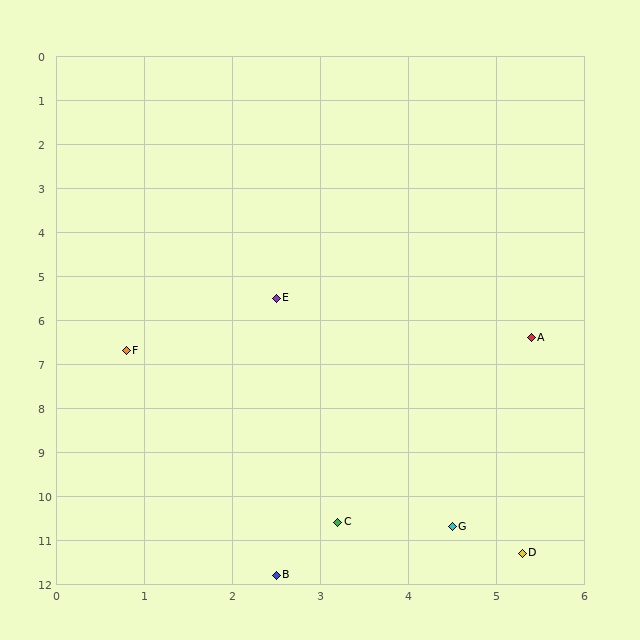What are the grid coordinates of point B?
Point B is at approximately (2.5, 11.8).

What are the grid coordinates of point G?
Point G is at approximately (4.5, 10.7).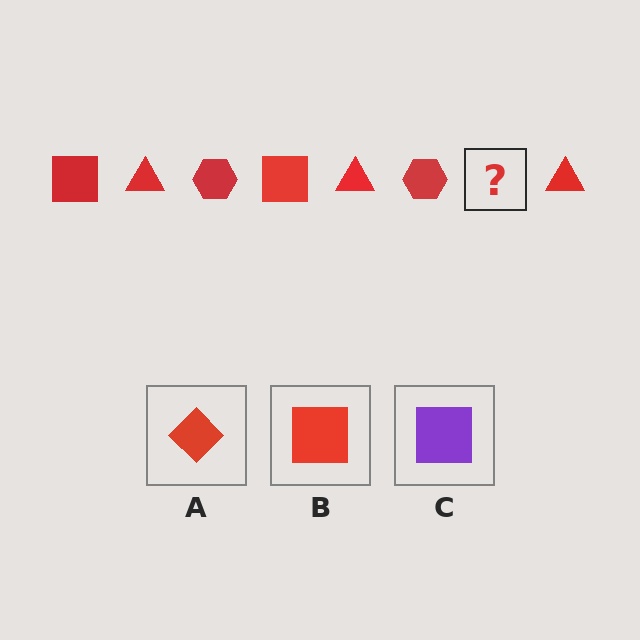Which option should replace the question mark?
Option B.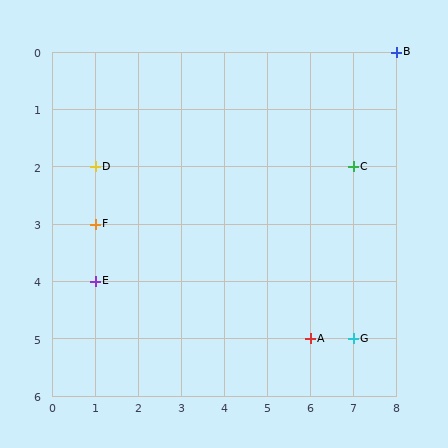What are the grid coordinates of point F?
Point F is at grid coordinates (1, 3).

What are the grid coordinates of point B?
Point B is at grid coordinates (8, 0).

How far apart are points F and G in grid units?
Points F and G are 6 columns and 2 rows apart (about 6.3 grid units diagonally).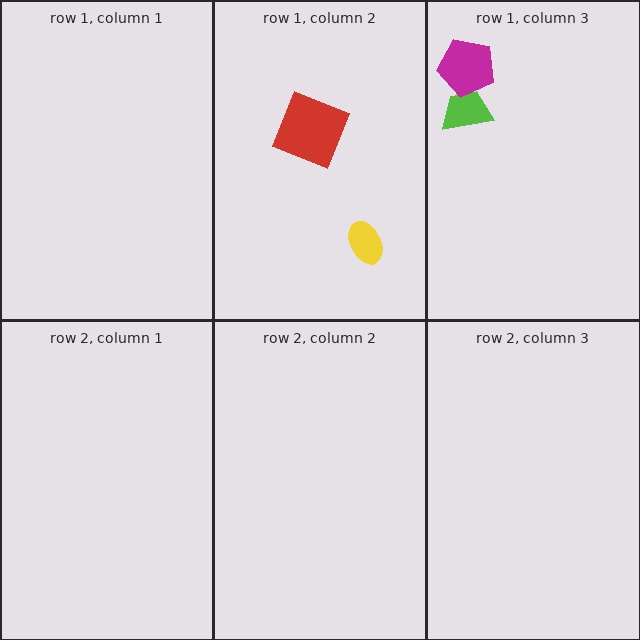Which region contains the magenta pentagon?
The row 1, column 3 region.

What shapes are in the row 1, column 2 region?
The red square, the yellow ellipse.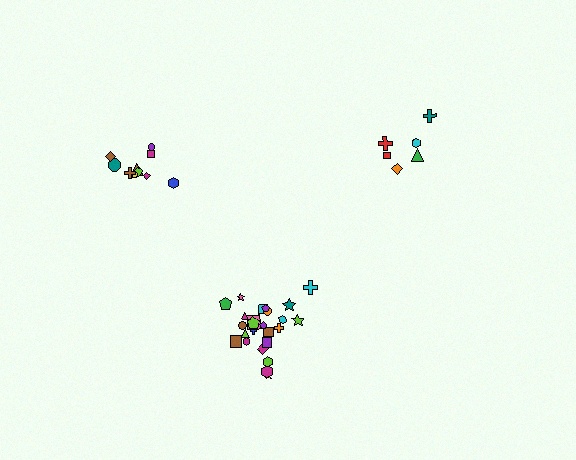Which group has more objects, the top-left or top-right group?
The top-left group.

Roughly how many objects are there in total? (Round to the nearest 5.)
Roughly 40 objects in total.